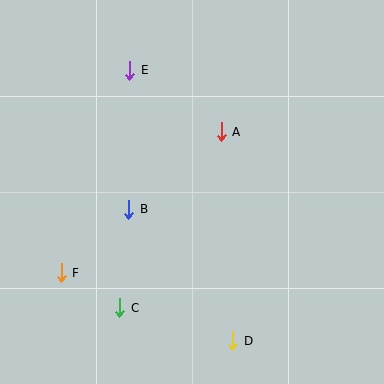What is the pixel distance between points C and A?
The distance between C and A is 203 pixels.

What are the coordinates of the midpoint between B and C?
The midpoint between B and C is at (124, 259).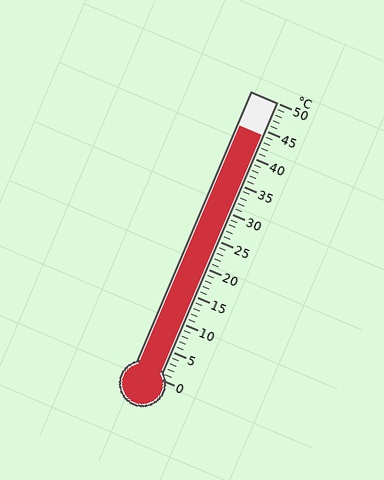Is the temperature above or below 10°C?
The temperature is above 10°C.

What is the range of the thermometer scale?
The thermometer scale ranges from 0°C to 50°C.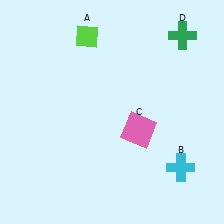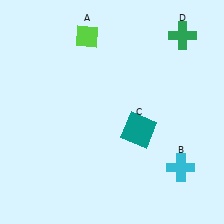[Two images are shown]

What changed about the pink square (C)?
In Image 1, C is pink. In Image 2, it changed to teal.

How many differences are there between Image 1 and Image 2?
There is 1 difference between the two images.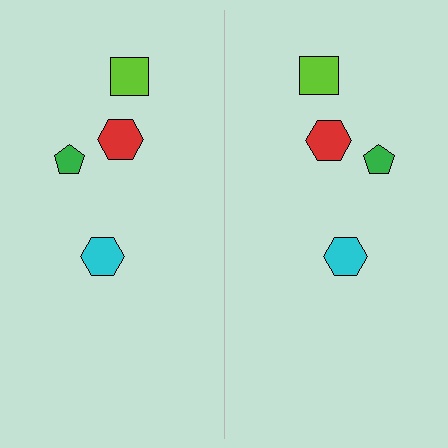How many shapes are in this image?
There are 8 shapes in this image.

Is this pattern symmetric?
Yes, this pattern has bilateral (reflection) symmetry.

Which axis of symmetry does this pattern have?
The pattern has a vertical axis of symmetry running through the center of the image.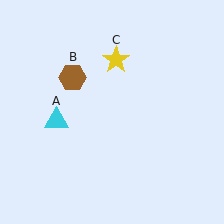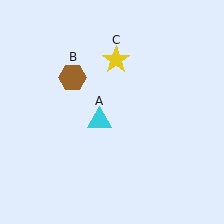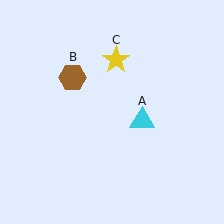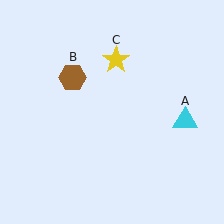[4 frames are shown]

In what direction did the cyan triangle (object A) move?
The cyan triangle (object A) moved right.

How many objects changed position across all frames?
1 object changed position: cyan triangle (object A).